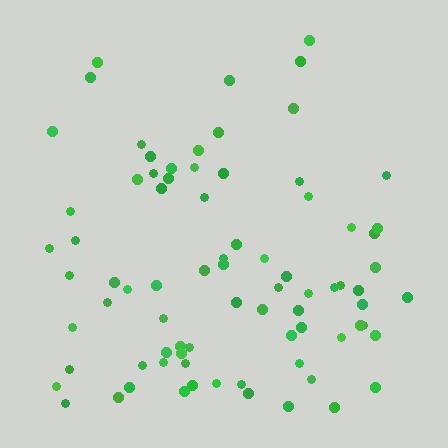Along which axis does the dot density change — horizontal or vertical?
Vertical.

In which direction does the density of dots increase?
From top to bottom, with the bottom side densest.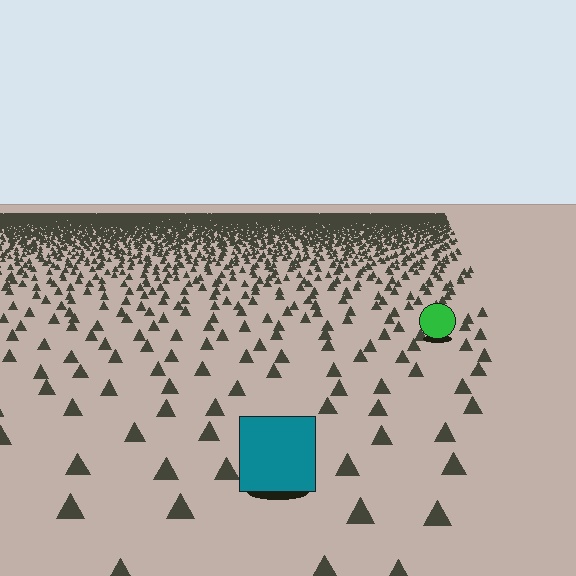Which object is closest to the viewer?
The teal square is closest. The texture marks near it are larger and more spread out.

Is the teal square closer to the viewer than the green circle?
Yes. The teal square is closer — you can tell from the texture gradient: the ground texture is coarser near it.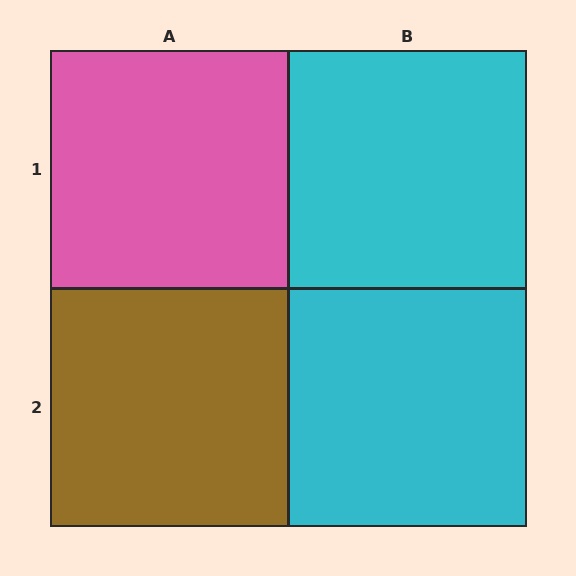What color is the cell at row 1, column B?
Cyan.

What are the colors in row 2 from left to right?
Brown, cyan.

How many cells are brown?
1 cell is brown.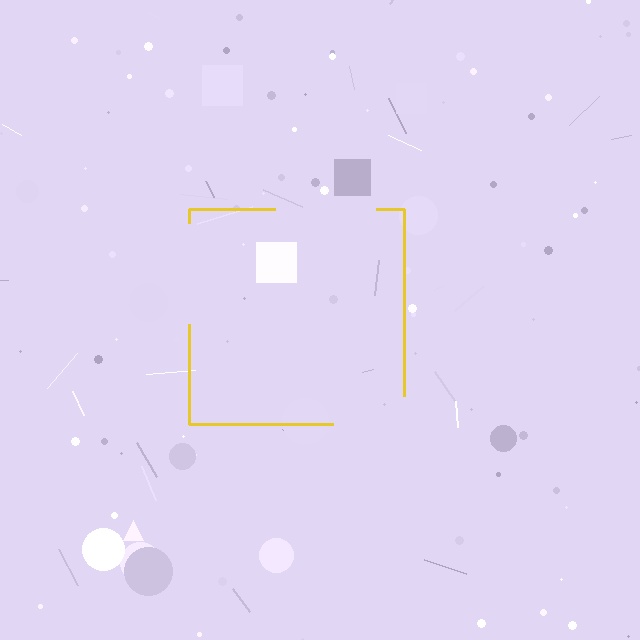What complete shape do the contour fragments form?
The contour fragments form a square.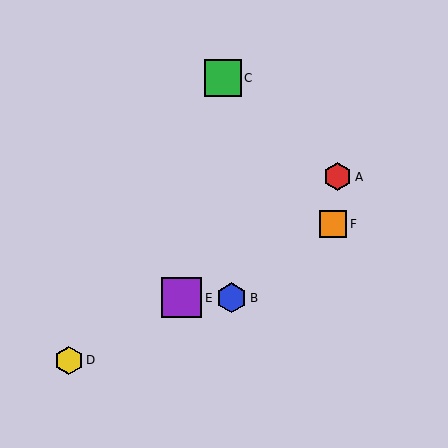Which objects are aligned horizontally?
Objects B, E are aligned horizontally.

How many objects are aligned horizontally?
2 objects (B, E) are aligned horizontally.